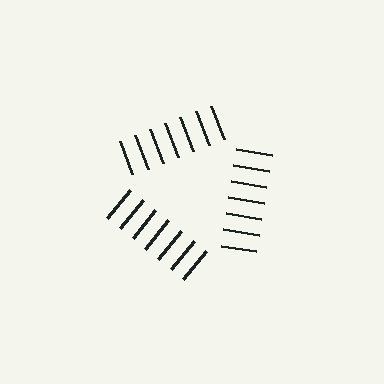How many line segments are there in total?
21 — 7 along each of the 3 edges.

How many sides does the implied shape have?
3 sides — the line-ends trace a triangle.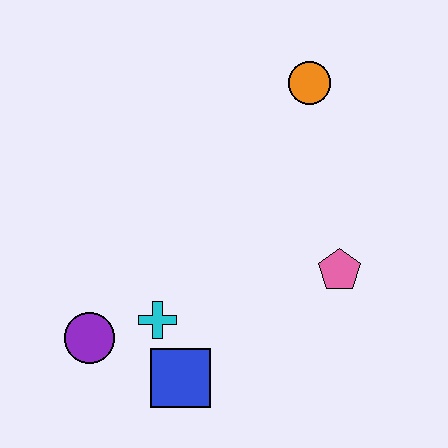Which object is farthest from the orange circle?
The purple circle is farthest from the orange circle.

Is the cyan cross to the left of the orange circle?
Yes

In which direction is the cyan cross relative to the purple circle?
The cyan cross is to the right of the purple circle.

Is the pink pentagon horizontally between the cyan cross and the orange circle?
No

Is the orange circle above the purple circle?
Yes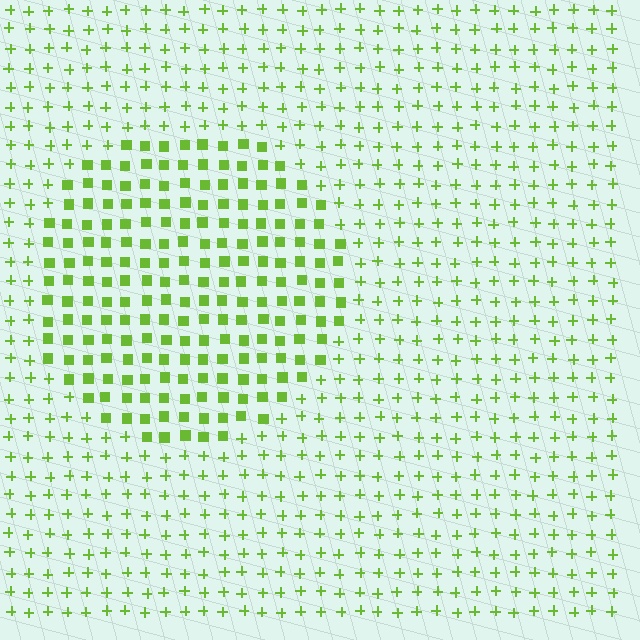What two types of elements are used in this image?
The image uses squares inside the circle region and plus signs outside it.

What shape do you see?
I see a circle.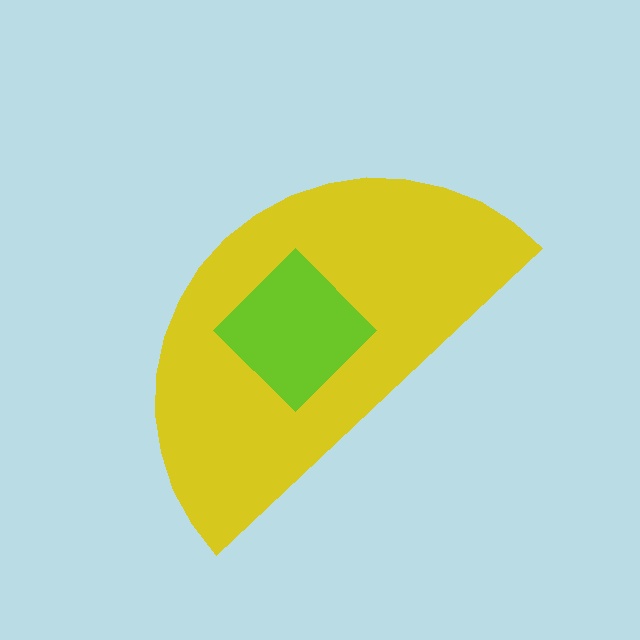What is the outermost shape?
The yellow semicircle.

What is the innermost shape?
The lime diamond.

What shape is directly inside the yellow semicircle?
The lime diamond.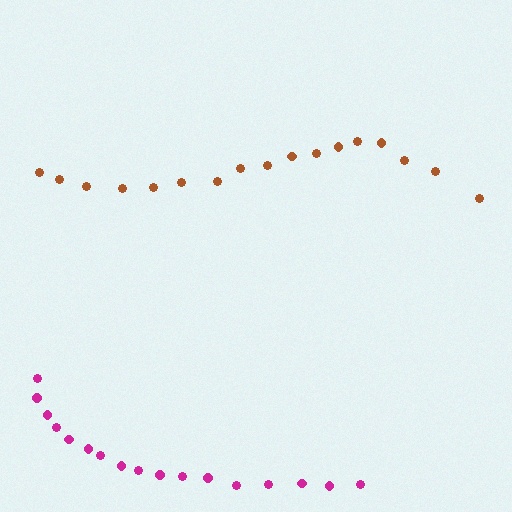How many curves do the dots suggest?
There are 2 distinct paths.